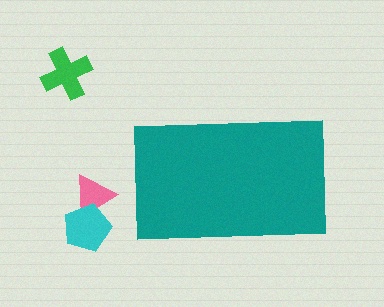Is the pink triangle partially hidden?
No, the pink triangle is fully visible.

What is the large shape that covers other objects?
A teal rectangle.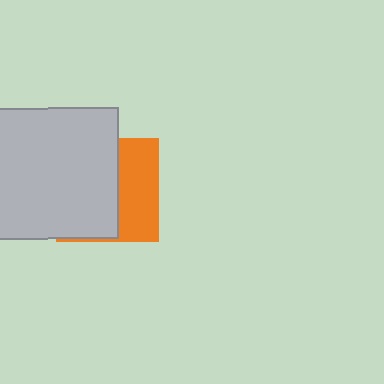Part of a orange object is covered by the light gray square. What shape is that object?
It is a square.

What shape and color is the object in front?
The object in front is a light gray square.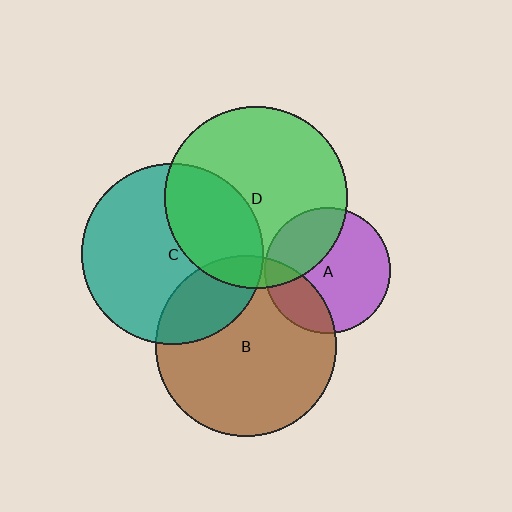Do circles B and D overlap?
Yes.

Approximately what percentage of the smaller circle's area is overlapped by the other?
Approximately 10%.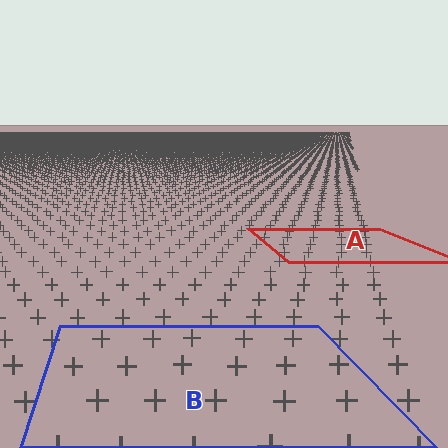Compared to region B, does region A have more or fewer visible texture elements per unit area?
Region A has more texture elements per unit area — they are packed more densely because it is farther away.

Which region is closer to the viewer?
Region B is closer. The texture elements there are larger and more spread out.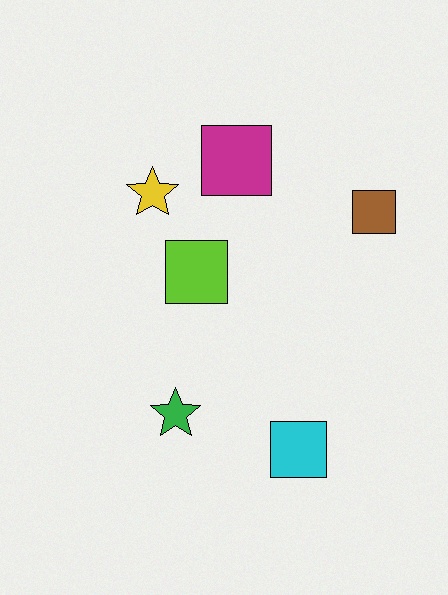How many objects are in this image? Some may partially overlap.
There are 6 objects.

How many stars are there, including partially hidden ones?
There are 2 stars.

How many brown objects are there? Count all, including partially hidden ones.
There is 1 brown object.